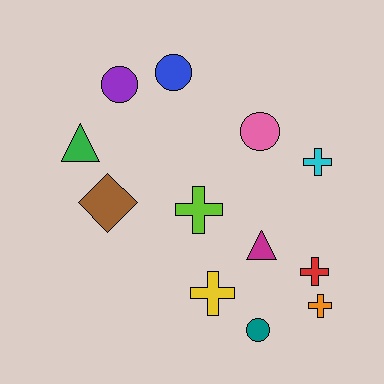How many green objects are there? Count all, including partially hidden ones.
There is 1 green object.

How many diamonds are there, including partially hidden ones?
There is 1 diamond.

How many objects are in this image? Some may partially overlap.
There are 12 objects.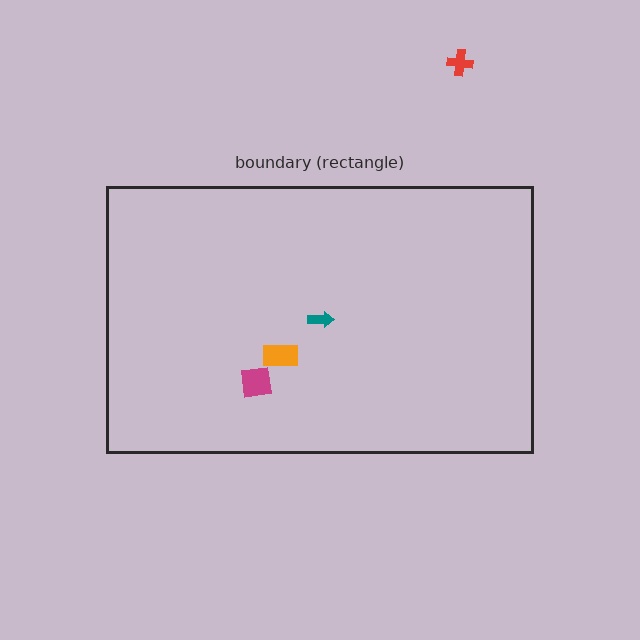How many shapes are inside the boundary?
3 inside, 1 outside.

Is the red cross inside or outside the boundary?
Outside.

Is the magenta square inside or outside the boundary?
Inside.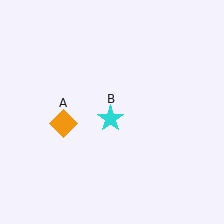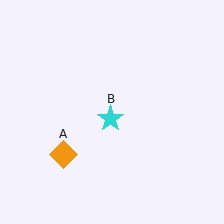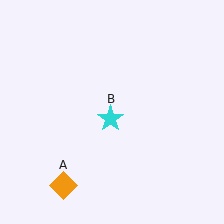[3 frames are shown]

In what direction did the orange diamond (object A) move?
The orange diamond (object A) moved down.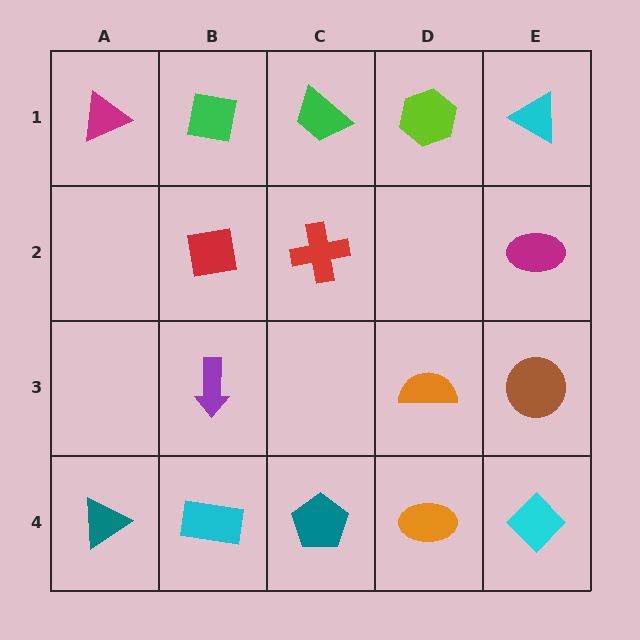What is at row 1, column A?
A magenta triangle.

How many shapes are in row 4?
5 shapes.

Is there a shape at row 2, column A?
No, that cell is empty.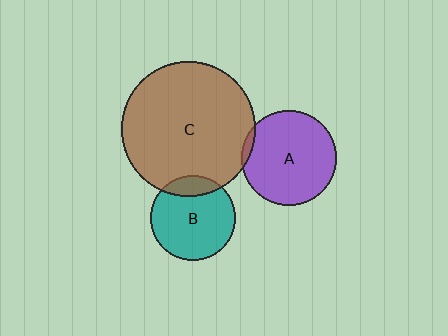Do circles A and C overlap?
Yes.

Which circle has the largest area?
Circle C (brown).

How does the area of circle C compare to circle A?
Approximately 2.0 times.